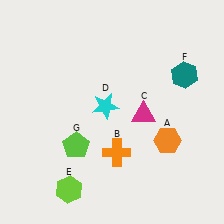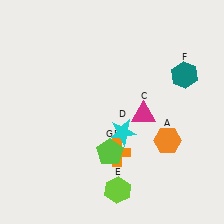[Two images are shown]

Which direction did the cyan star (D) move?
The cyan star (D) moved down.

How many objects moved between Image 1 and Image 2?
3 objects moved between the two images.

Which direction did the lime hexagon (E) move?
The lime hexagon (E) moved right.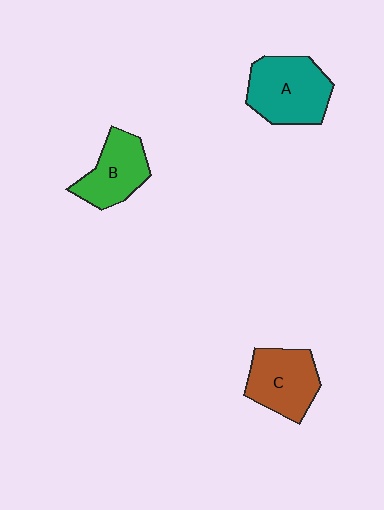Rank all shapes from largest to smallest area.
From largest to smallest: A (teal), C (brown), B (green).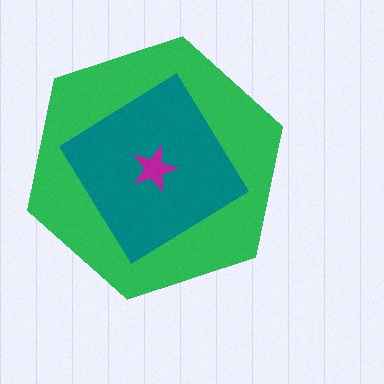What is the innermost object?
The magenta star.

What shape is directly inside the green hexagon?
The teal diamond.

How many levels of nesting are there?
3.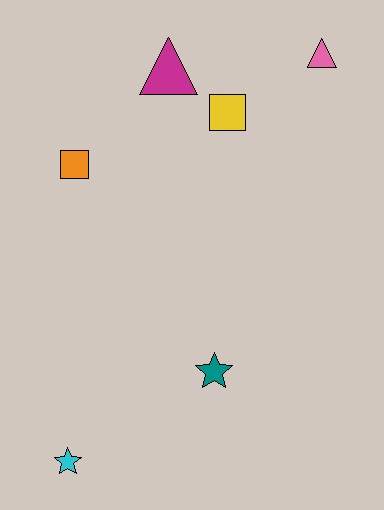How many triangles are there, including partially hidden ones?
There are 2 triangles.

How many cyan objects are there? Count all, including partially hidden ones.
There is 1 cyan object.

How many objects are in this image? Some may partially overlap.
There are 6 objects.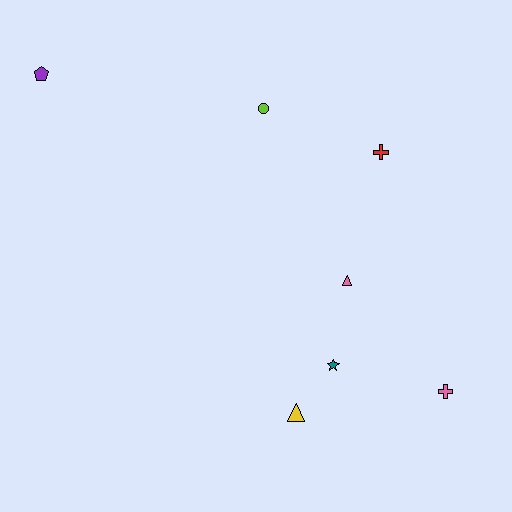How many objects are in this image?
There are 7 objects.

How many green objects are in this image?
There are no green objects.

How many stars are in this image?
There is 1 star.